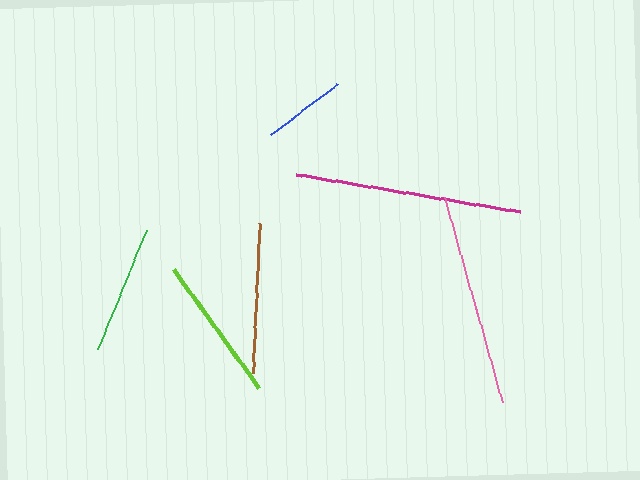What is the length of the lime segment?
The lime segment is approximately 146 pixels long.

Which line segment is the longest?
The magenta line is the longest at approximately 227 pixels.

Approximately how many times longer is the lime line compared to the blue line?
The lime line is approximately 1.7 times the length of the blue line.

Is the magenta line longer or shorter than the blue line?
The magenta line is longer than the blue line.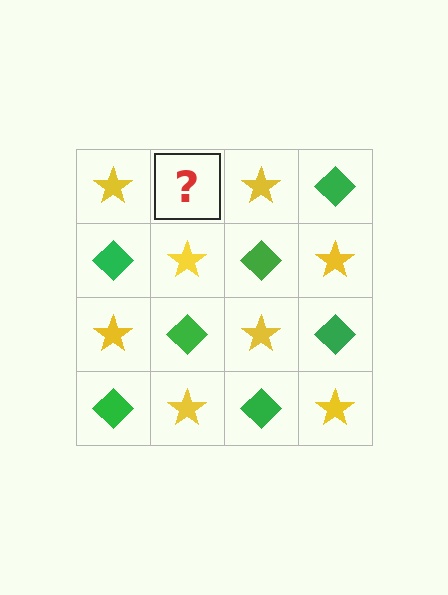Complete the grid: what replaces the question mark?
The question mark should be replaced with a green diamond.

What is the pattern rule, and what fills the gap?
The rule is that it alternates yellow star and green diamond in a checkerboard pattern. The gap should be filled with a green diamond.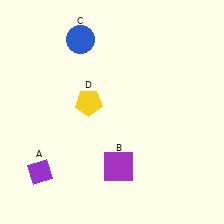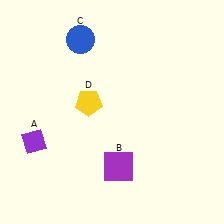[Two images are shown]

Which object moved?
The purple diamond (A) moved up.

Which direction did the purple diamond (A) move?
The purple diamond (A) moved up.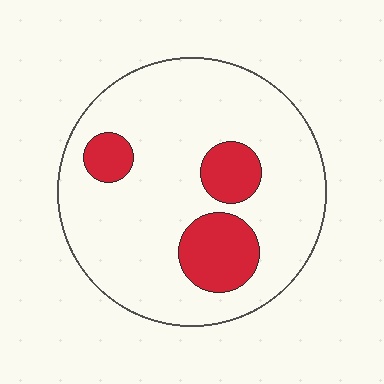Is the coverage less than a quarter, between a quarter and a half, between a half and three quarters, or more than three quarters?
Less than a quarter.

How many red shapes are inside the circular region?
3.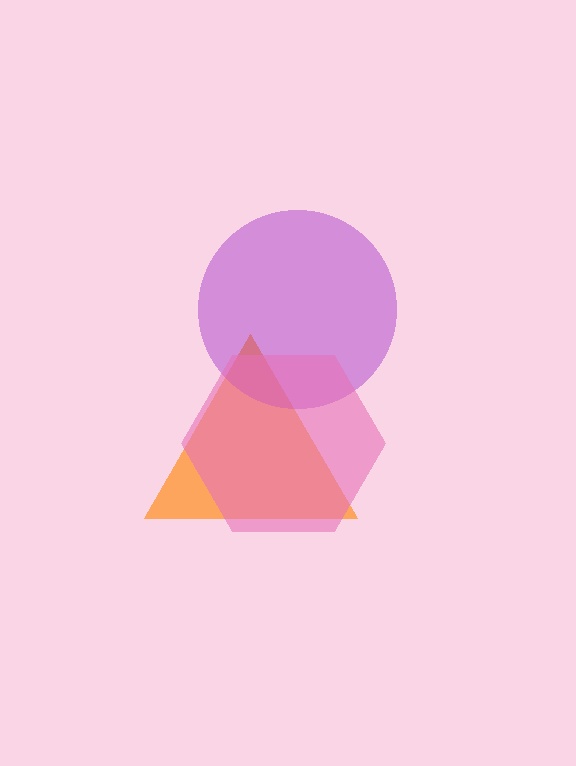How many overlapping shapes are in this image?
There are 3 overlapping shapes in the image.